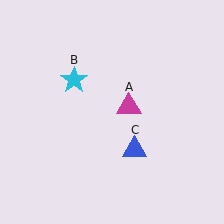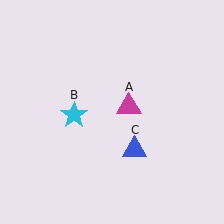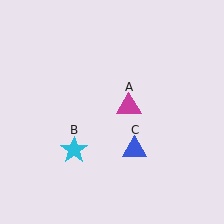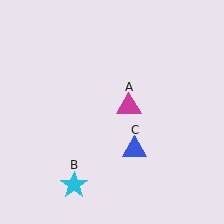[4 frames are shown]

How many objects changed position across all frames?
1 object changed position: cyan star (object B).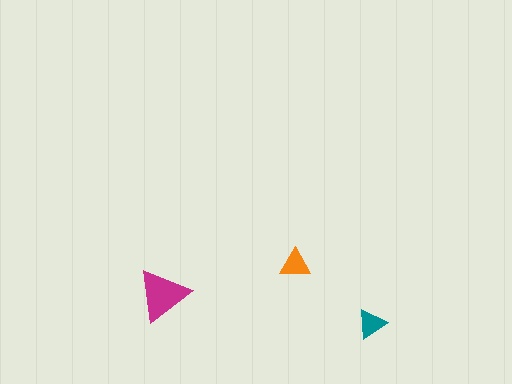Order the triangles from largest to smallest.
the magenta one, the orange one, the teal one.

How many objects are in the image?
There are 3 objects in the image.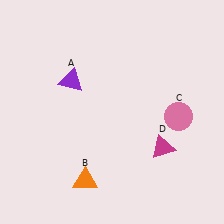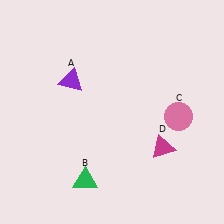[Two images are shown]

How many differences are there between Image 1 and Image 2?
There is 1 difference between the two images.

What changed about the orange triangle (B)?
In Image 1, B is orange. In Image 2, it changed to green.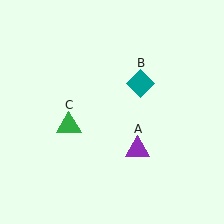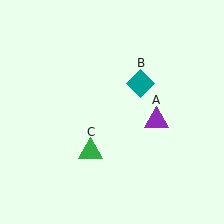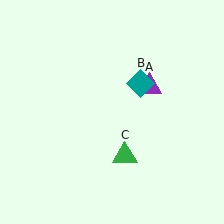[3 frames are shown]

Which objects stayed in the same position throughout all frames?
Teal diamond (object B) remained stationary.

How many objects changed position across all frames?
2 objects changed position: purple triangle (object A), green triangle (object C).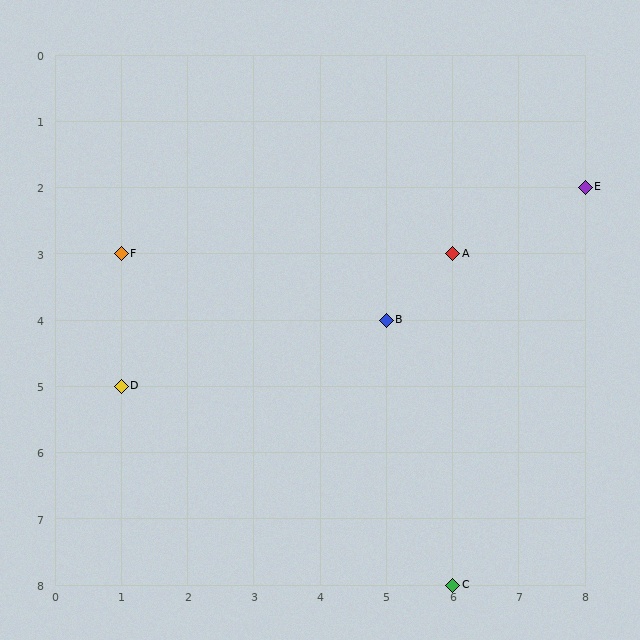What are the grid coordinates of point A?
Point A is at grid coordinates (6, 3).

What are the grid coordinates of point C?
Point C is at grid coordinates (6, 8).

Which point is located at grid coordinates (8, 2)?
Point E is at (8, 2).